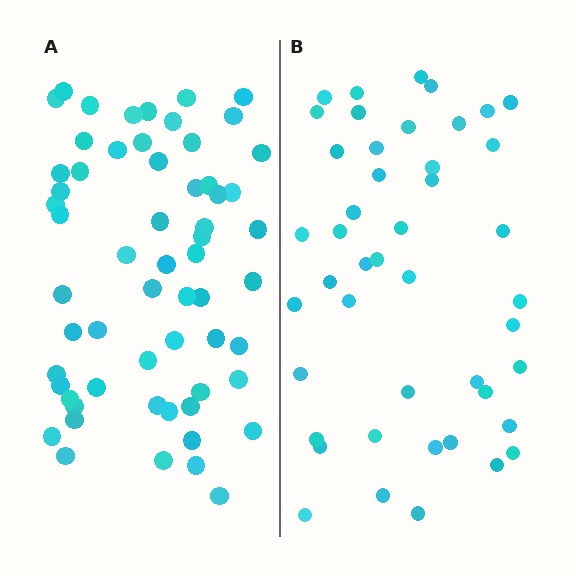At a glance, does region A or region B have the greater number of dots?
Region A (the left region) has more dots.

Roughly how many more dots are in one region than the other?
Region A has approximately 15 more dots than region B.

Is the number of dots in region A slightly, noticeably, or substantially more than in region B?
Region A has noticeably more, but not dramatically so. The ratio is roughly 1.3 to 1.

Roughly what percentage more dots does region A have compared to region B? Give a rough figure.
About 35% more.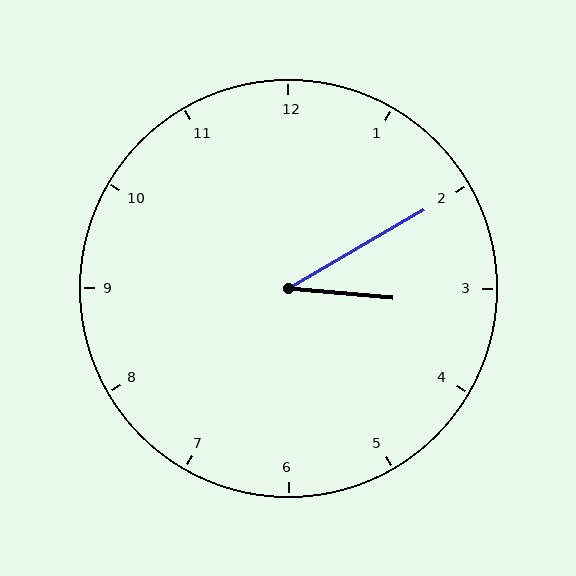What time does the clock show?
3:10.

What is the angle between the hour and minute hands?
Approximately 35 degrees.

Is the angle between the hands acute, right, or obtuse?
It is acute.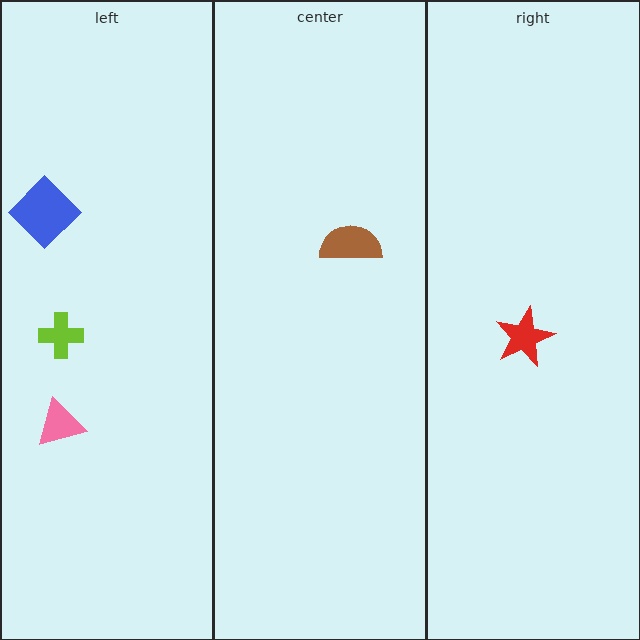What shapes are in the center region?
The brown semicircle.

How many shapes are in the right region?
1.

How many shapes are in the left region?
3.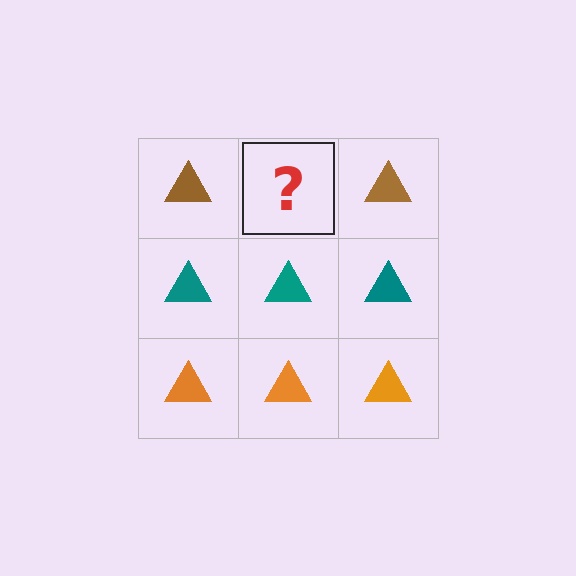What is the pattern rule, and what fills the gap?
The rule is that each row has a consistent color. The gap should be filled with a brown triangle.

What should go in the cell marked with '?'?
The missing cell should contain a brown triangle.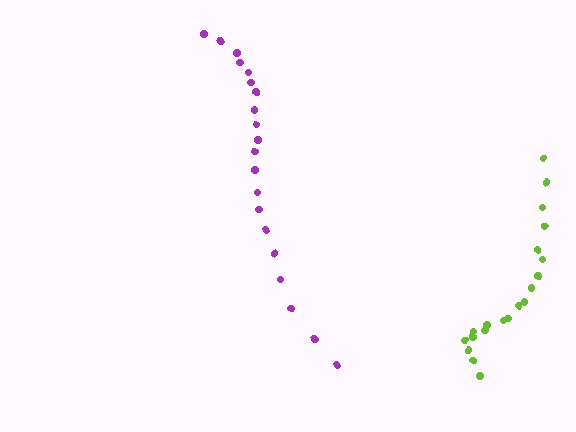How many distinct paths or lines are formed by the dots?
There are 2 distinct paths.